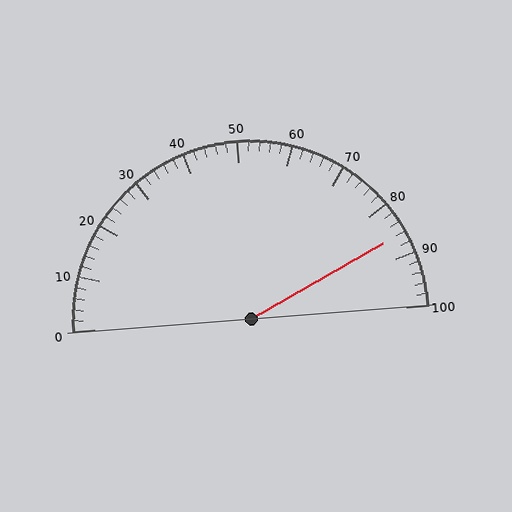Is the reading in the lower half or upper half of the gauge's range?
The reading is in the upper half of the range (0 to 100).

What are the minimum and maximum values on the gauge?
The gauge ranges from 0 to 100.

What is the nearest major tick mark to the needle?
The nearest major tick mark is 90.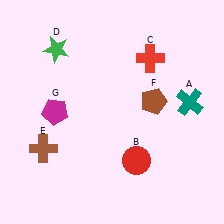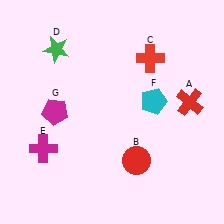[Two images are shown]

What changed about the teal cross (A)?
In Image 1, A is teal. In Image 2, it changed to red.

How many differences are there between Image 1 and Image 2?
There are 3 differences between the two images.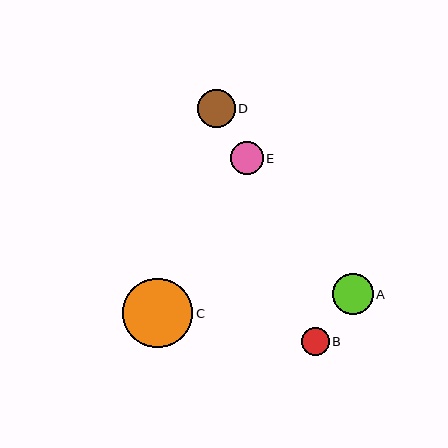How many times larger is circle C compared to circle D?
Circle C is approximately 1.8 times the size of circle D.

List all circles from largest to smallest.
From largest to smallest: C, A, D, E, B.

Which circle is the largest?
Circle C is the largest with a size of approximately 70 pixels.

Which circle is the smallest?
Circle B is the smallest with a size of approximately 28 pixels.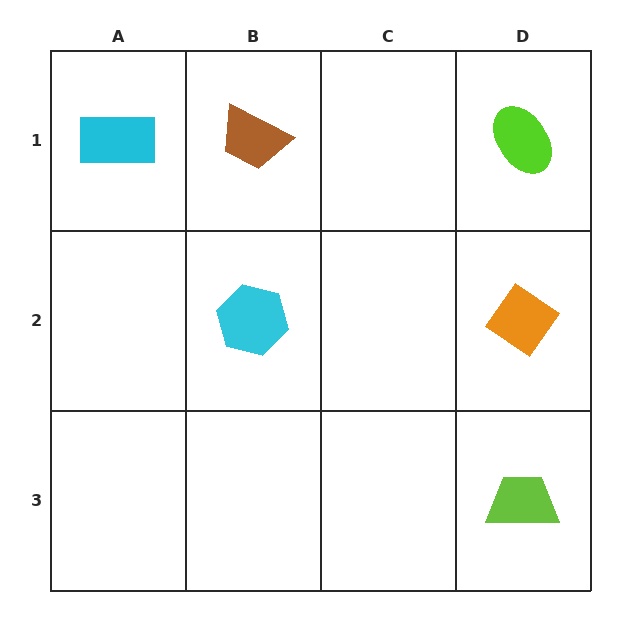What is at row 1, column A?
A cyan rectangle.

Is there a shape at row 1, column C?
No, that cell is empty.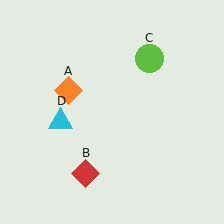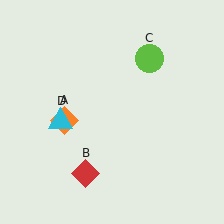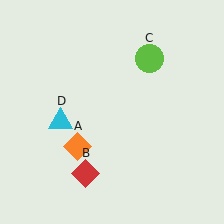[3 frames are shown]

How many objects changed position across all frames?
1 object changed position: orange diamond (object A).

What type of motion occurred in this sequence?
The orange diamond (object A) rotated counterclockwise around the center of the scene.